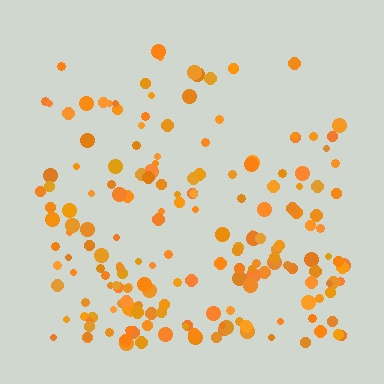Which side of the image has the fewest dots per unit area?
The top.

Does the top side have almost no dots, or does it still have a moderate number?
Still a moderate number, just noticeably fewer than the bottom.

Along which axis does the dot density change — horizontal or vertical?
Vertical.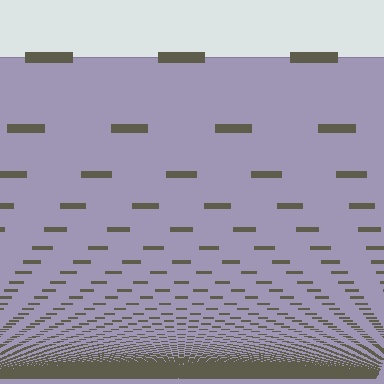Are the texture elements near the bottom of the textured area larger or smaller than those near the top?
Smaller. The gradient is inverted — elements near the bottom are smaller and denser.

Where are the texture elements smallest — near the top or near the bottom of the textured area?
Near the bottom.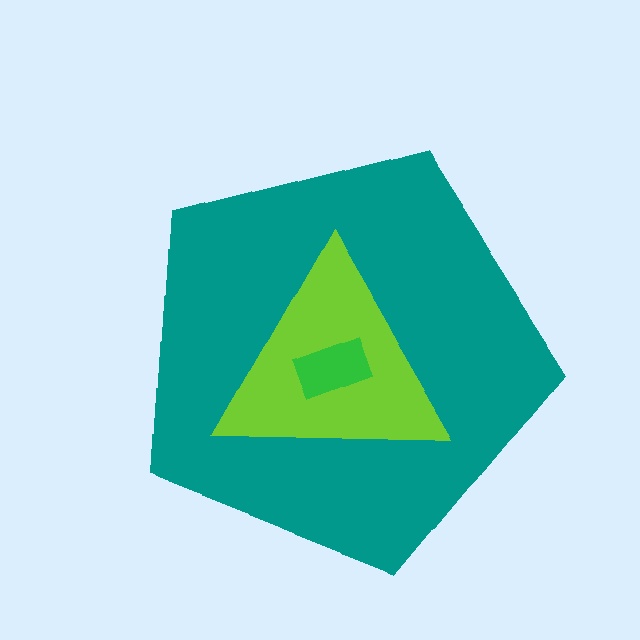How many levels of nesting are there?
3.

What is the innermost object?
The green rectangle.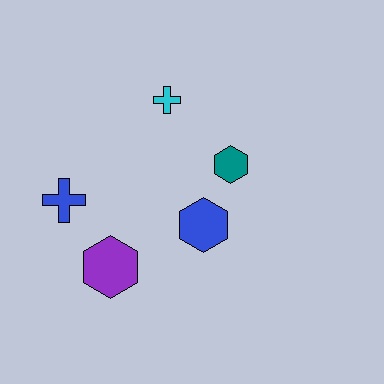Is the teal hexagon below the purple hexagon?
No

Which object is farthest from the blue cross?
The teal hexagon is farthest from the blue cross.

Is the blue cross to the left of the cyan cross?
Yes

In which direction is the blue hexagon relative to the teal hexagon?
The blue hexagon is below the teal hexagon.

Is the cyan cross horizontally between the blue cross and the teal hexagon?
Yes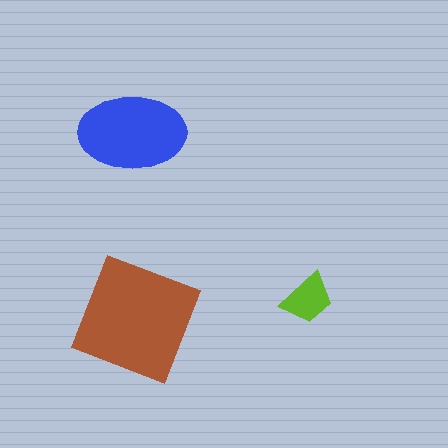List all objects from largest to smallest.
The brown square, the blue ellipse, the lime trapezoid.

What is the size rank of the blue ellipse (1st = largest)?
2nd.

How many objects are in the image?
There are 3 objects in the image.